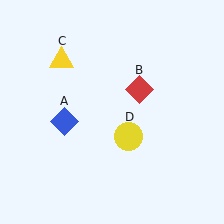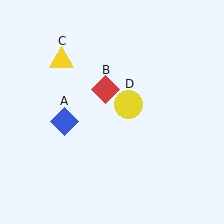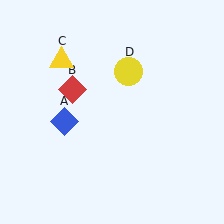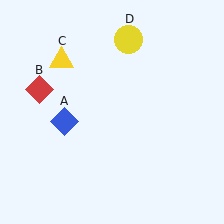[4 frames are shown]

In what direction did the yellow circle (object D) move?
The yellow circle (object D) moved up.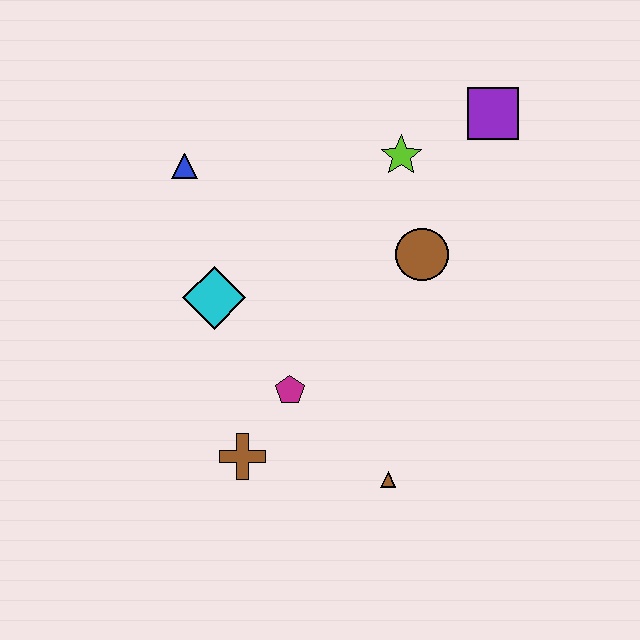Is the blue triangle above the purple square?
No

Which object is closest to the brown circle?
The lime star is closest to the brown circle.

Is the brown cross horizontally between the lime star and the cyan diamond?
Yes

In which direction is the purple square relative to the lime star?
The purple square is to the right of the lime star.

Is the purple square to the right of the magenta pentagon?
Yes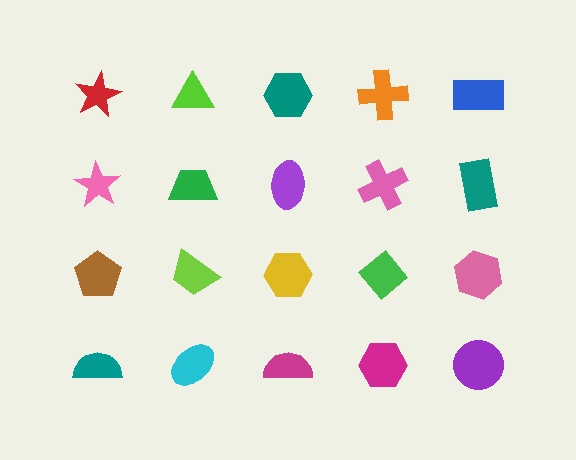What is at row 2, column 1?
A pink star.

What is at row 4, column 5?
A purple circle.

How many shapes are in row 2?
5 shapes.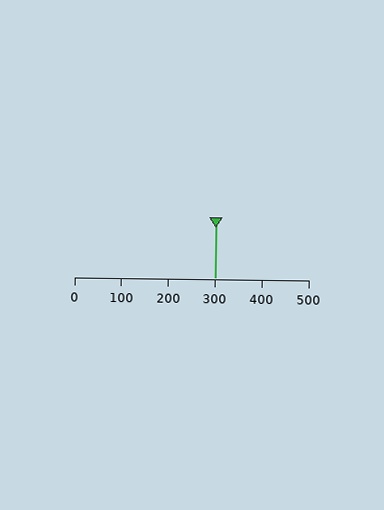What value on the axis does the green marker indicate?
The marker indicates approximately 300.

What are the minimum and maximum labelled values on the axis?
The axis runs from 0 to 500.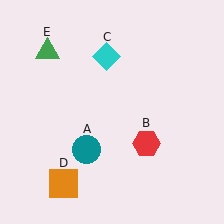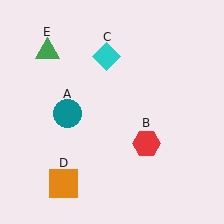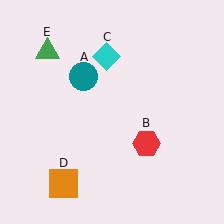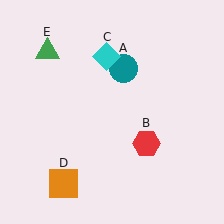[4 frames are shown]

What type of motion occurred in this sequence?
The teal circle (object A) rotated clockwise around the center of the scene.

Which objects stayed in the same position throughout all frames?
Red hexagon (object B) and cyan diamond (object C) and orange square (object D) and green triangle (object E) remained stationary.